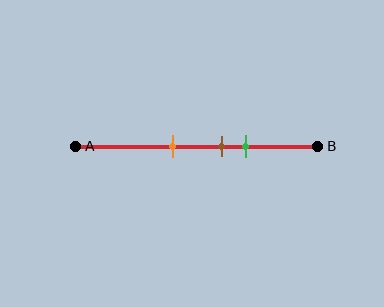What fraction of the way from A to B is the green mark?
The green mark is approximately 70% (0.7) of the way from A to B.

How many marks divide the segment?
There are 3 marks dividing the segment.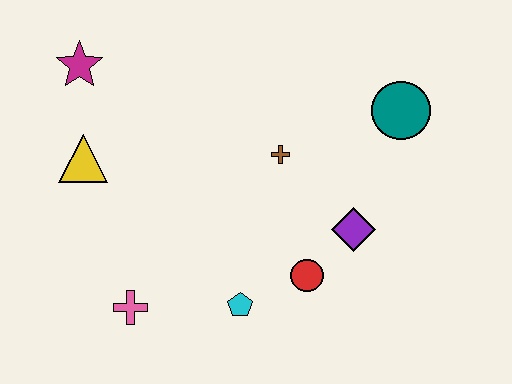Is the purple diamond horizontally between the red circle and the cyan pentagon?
No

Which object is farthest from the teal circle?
The pink cross is farthest from the teal circle.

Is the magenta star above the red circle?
Yes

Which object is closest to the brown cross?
The purple diamond is closest to the brown cross.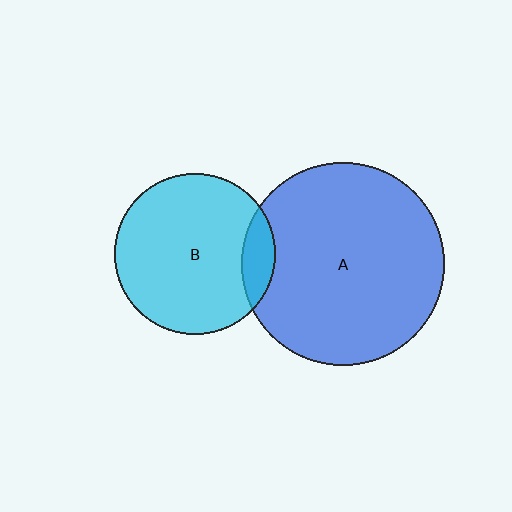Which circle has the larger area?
Circle A (blue).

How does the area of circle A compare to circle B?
Approximately 1.6 times.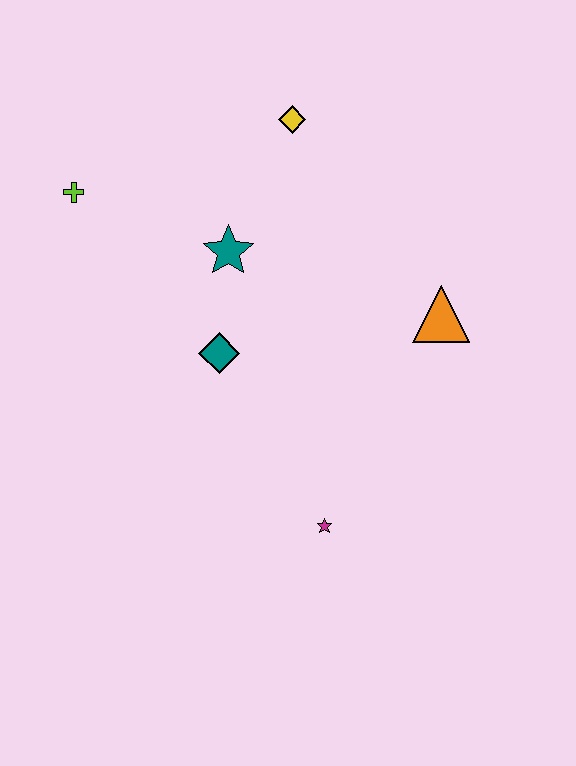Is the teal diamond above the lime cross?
No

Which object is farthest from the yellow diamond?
The magenta star is farthest from the yellow diamond.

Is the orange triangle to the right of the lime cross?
Yes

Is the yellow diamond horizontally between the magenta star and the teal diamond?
Yes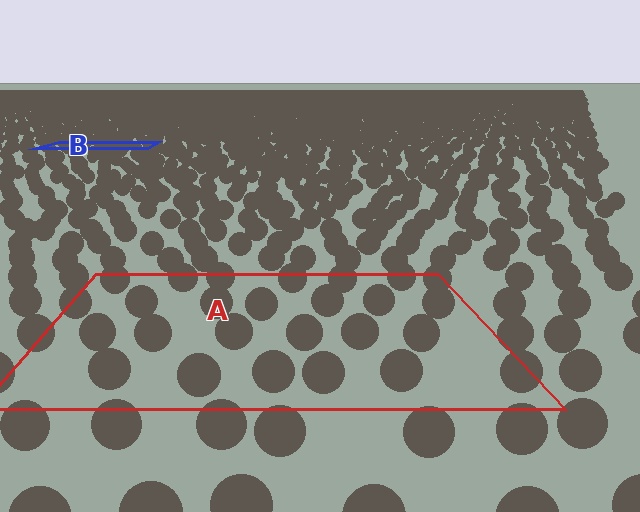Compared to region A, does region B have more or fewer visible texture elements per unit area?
Region B has more texture elements per unit area — they are packed more densely because it is farther away.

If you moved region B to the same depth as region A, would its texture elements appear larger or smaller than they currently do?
They would appear larger. At a closer depth, the same texture elements are projected at a bigger on-screen size.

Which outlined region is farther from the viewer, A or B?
Region B is farther from the viewer — the texture elements inside it appear smaller and more densely packed.